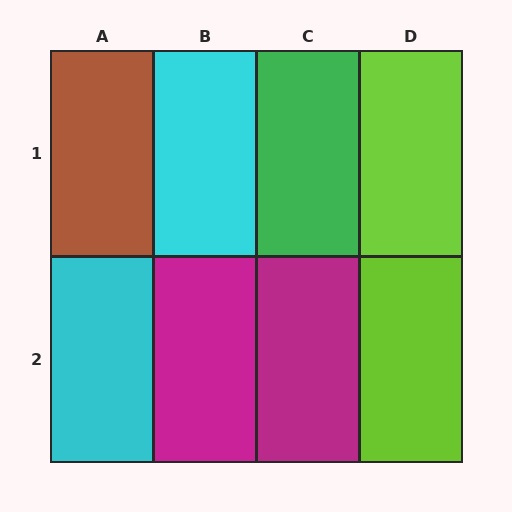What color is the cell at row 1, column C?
Green.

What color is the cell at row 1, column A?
Brown.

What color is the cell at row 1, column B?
Cyan.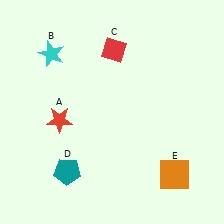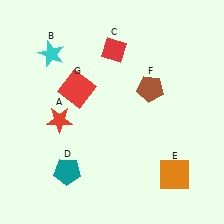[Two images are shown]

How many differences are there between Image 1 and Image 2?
There are 2 differences between the two images.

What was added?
A brown pentagon (F), a red square (G) were added in Image 2.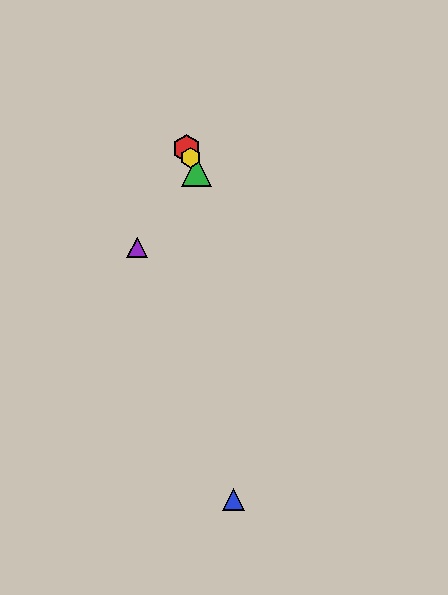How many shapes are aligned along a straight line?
3 shapes (the red hexagon, the green triangle, the yellow hexagon) are aligned along a straight line.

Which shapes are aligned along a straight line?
The red hexagon, the green triangle, the yellow hexagon are aligned along a straight line.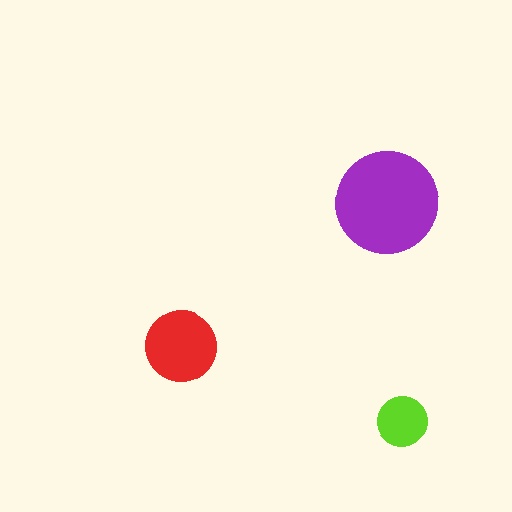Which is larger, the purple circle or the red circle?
The purple one.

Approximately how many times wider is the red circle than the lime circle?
About 1.5 times wider.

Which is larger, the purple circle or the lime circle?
The purple one.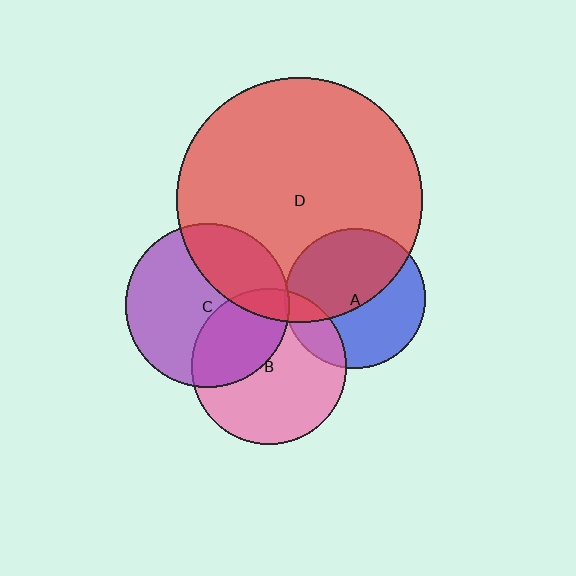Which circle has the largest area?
Circle D (red).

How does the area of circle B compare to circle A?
Approximately 1.2 times.